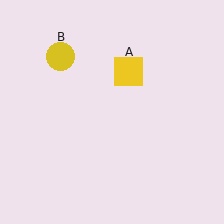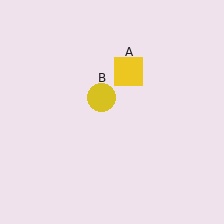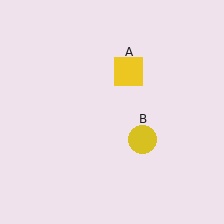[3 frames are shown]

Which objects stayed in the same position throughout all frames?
Yellow square (object A) remained stationary.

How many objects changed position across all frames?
1 object changed position: yellow circle (object B).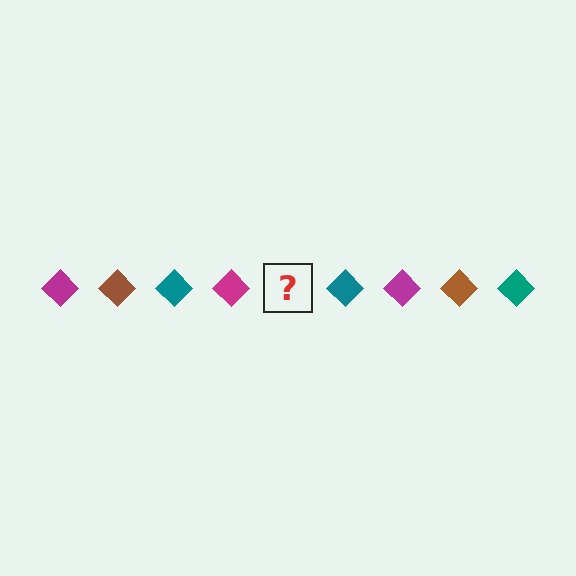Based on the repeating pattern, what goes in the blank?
The blank should be a brown diamond.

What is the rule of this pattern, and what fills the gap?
The rule is that the pattern cycles through magenta, brown, teal diamonds. The gap should be filled with a brown diamond.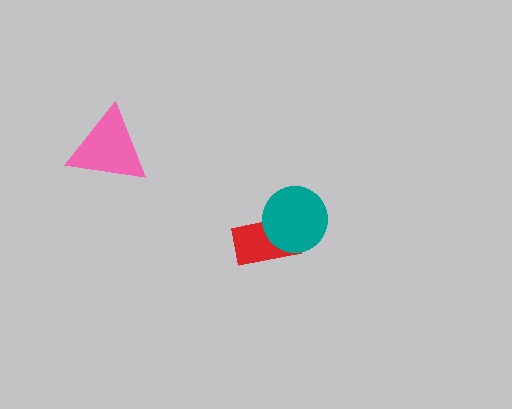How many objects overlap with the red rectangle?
1 object overlaps with the red rectangle.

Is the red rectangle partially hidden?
Yes, it is partially covered by another shape.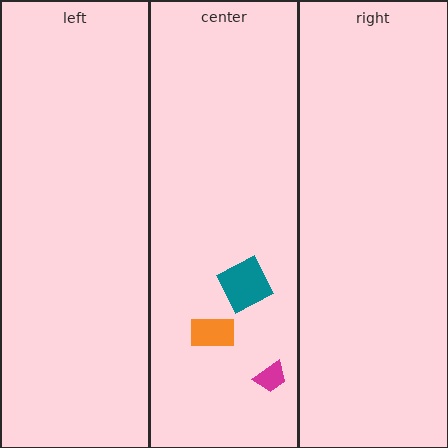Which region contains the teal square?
The center region.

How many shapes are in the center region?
3.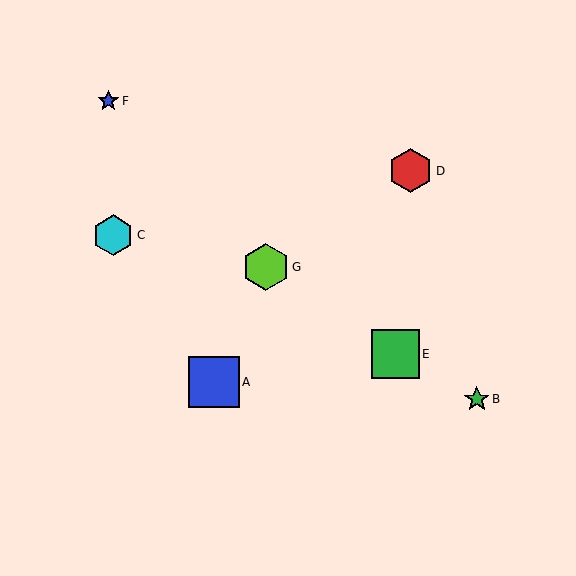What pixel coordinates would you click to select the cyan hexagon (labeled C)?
Click at (113, 235) to select the cyan hexagon C.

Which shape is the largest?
The blue square (labeled A) is the largest.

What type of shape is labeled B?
Shape B is a green star.